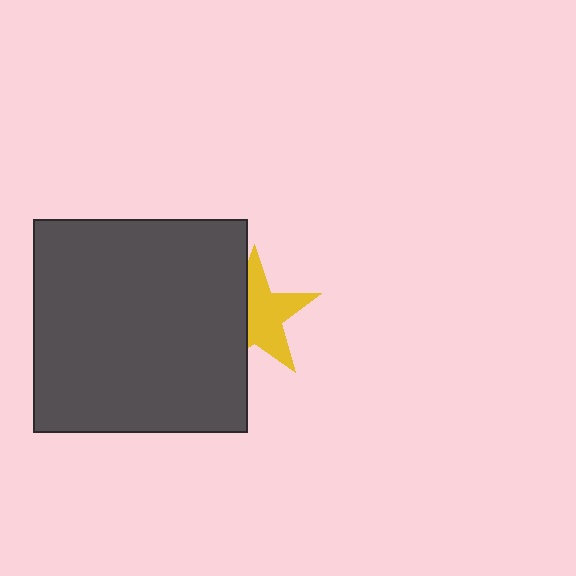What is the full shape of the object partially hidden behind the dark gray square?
The partially hidden object is a yellow star.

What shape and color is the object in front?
The object in front is a dark gray square.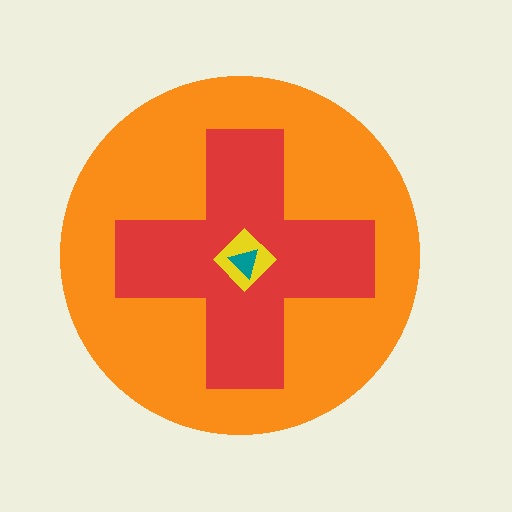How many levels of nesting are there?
4.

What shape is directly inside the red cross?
The yellow diamond.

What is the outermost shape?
The orange circle.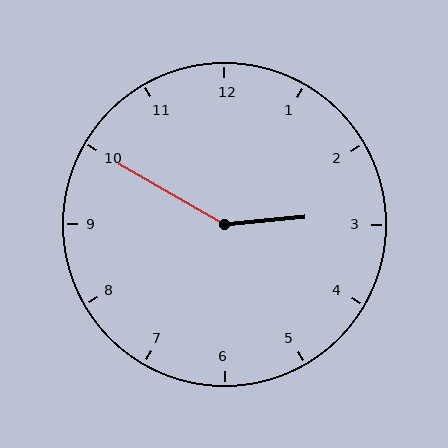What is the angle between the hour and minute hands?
Approximately 145 degrees.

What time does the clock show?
2:50.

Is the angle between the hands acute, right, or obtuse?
It is obtuse.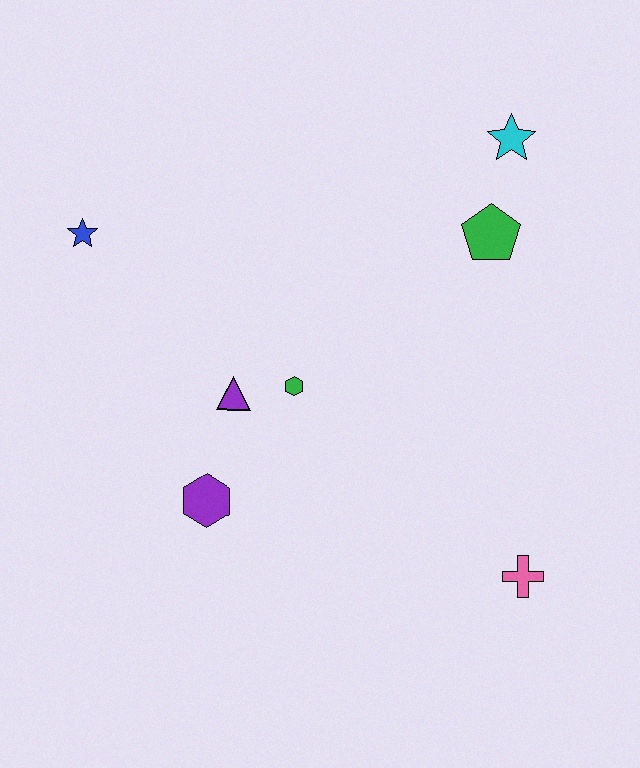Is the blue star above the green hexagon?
Yes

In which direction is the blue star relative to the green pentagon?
The blue star is to the left of the green pentagon.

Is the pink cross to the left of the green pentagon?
No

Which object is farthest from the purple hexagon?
The cyan star is farthest from the purple hexagon.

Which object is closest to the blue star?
The purple triangle is closest to the blue star.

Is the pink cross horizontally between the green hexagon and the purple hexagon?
No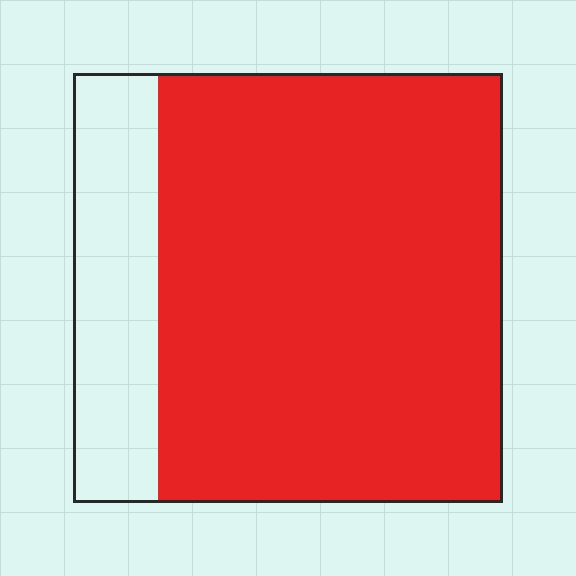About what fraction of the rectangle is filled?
About four fifths (4/5).